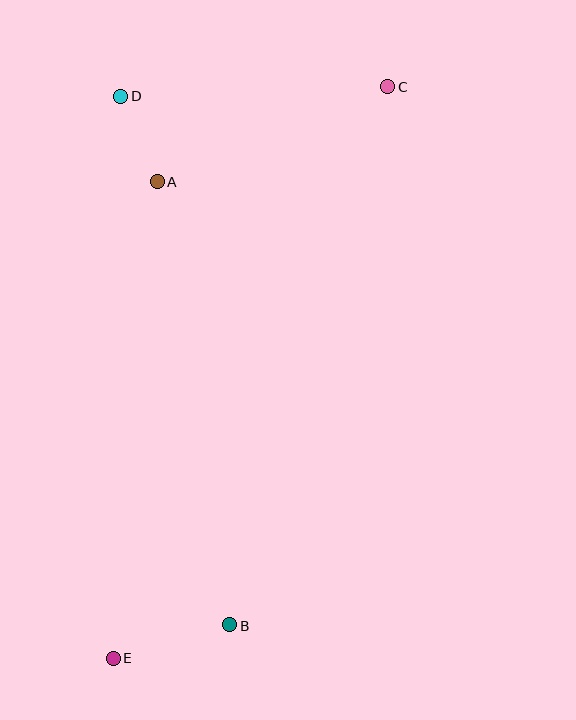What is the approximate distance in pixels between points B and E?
The distance between B and E is approximately 121 pixels.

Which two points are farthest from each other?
Points C and E are farthest from each other.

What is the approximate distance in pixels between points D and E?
The distance between D and E is approximately 562 pixels.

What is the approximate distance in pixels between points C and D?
The distance between C and D is approximately 268 pixels.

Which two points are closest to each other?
Points A and D are closest to each other.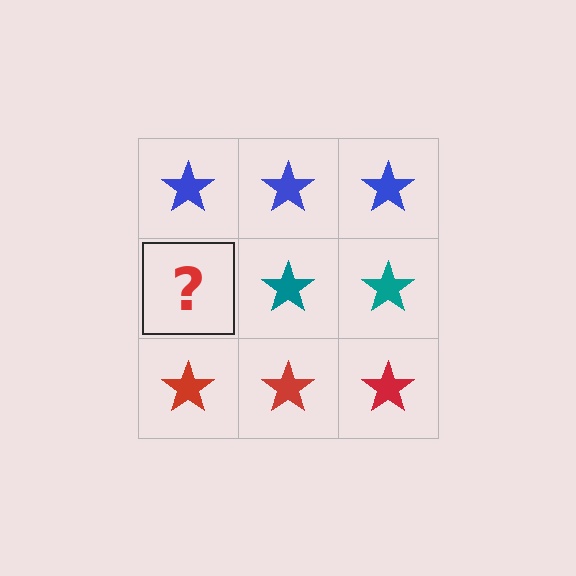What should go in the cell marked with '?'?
The missing cell should contain a teal star.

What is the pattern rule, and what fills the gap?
The rule is that each row has a consistent color. The gap should be filled with a teal star.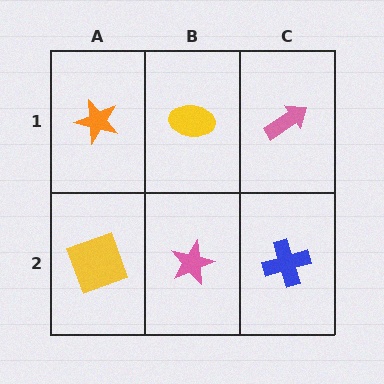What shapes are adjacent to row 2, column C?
A pink arrow (row 1, column C), a pink star (row 2, column B).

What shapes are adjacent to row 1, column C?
A blue cross (row 2, column C), a yellow ellipse (row 1, column B).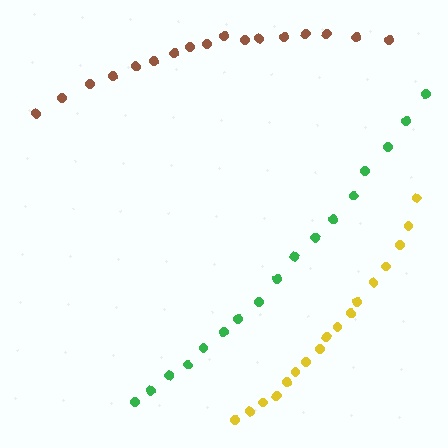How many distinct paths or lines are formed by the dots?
There are 3 distinct paths.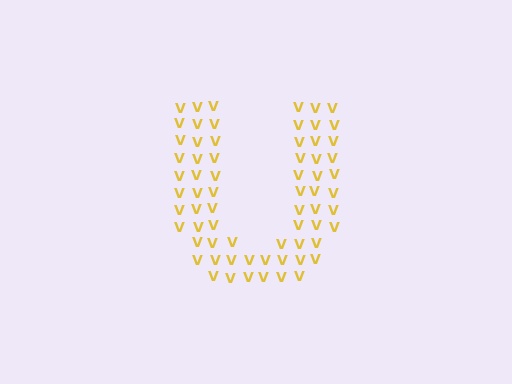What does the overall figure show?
The overall figure shows the letter U.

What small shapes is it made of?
It is made of small letter V's.